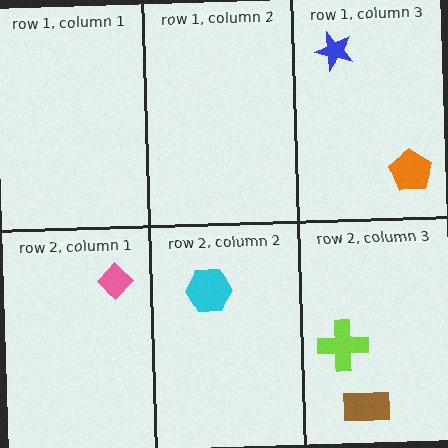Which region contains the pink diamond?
The row 2, column 1 region.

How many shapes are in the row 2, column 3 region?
2.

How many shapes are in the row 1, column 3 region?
2.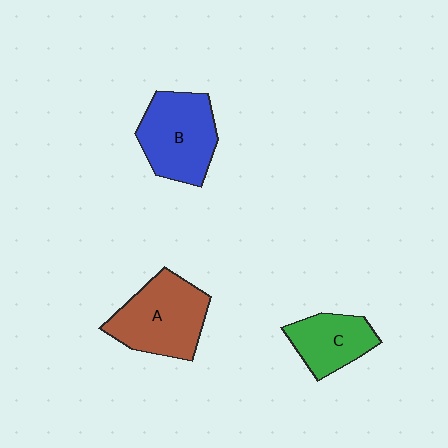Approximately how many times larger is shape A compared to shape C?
Approximately 1.5 times.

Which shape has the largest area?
Shape A (brown).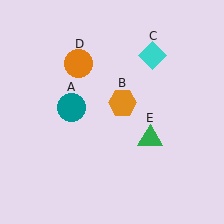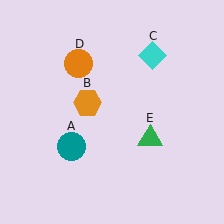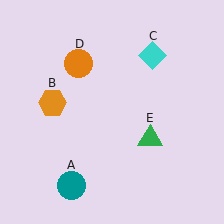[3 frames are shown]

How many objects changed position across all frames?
2 objects changed position: teal circle (object A), orange hexagon (object B).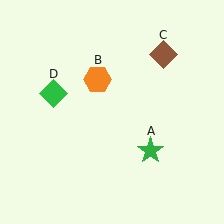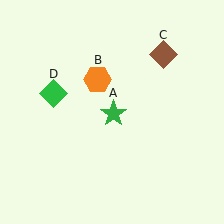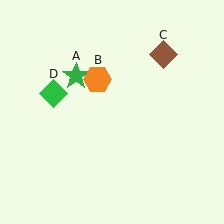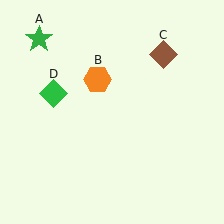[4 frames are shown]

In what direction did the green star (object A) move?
The green star (object A) moved up and to the left.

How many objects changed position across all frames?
1 object changed position: green star (object A).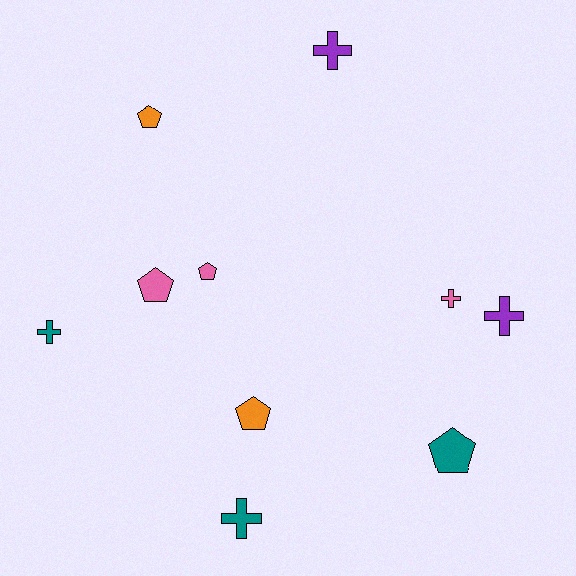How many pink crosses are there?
There is 1 pink cross.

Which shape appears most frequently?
Pentagon, with 5 objects.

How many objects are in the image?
There are 10 objects.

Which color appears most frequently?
Pink, with 3 objects.